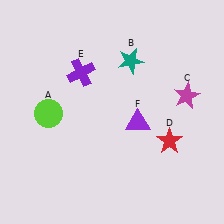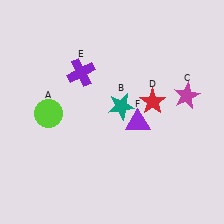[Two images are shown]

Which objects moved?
The objects that moved are: the teal star (B), the red star (D).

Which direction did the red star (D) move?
The red star (D) moved up.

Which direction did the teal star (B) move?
The teal star (B) moved down.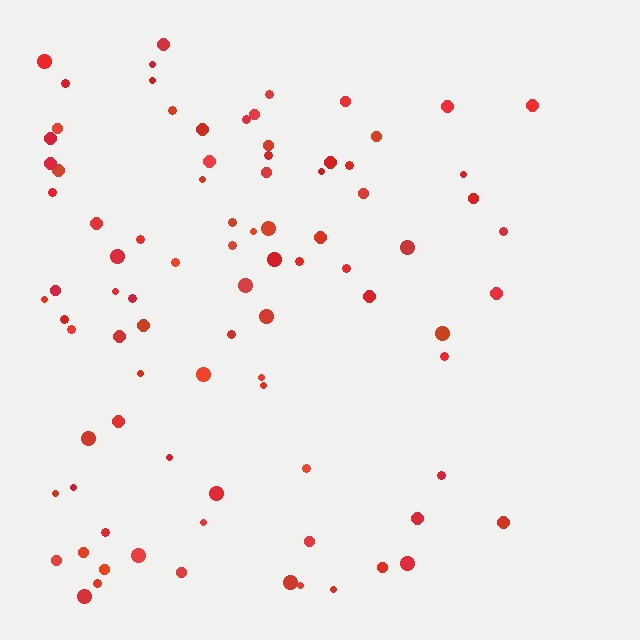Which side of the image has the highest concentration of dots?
The left.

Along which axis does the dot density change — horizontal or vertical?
Horizontal.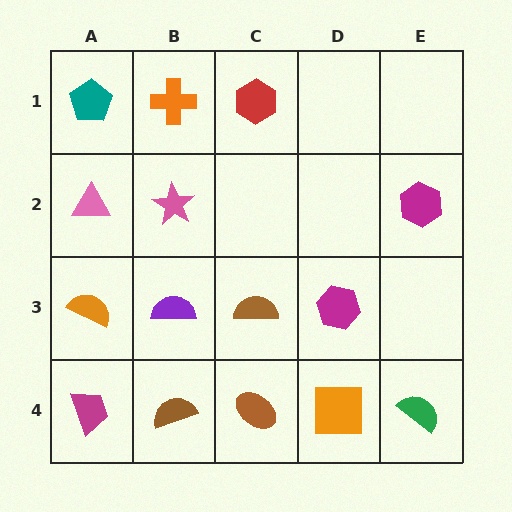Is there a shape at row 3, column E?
No, that cell is empty.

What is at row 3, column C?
A brown semicircle.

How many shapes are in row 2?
3 shapes.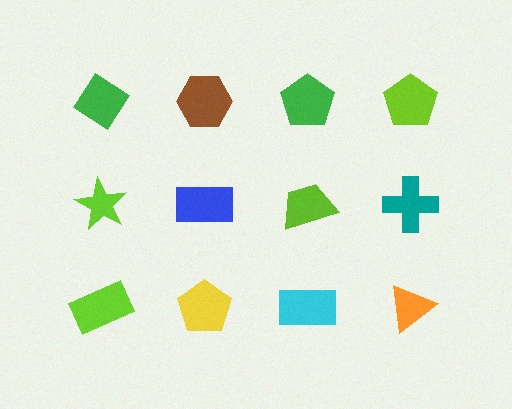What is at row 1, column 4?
A lime pentagon.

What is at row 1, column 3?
A green pentagon.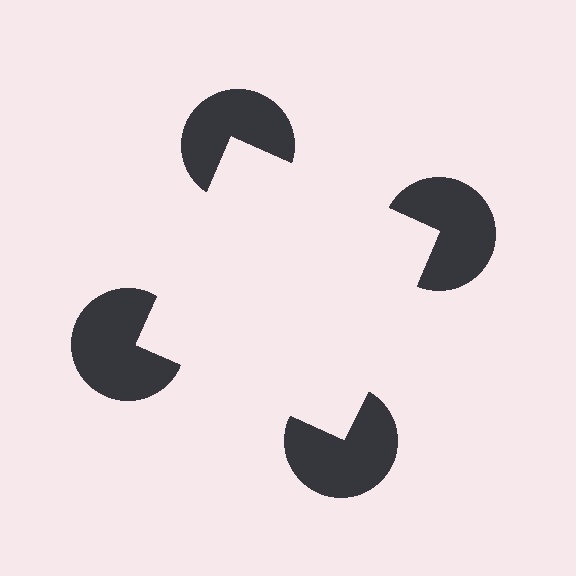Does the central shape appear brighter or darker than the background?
It typically appears slightly brighter than the background, even though no actual brightness change is drawn.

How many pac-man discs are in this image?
There are 4 — one at each vertex of the illusory square.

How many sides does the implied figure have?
4 sides.